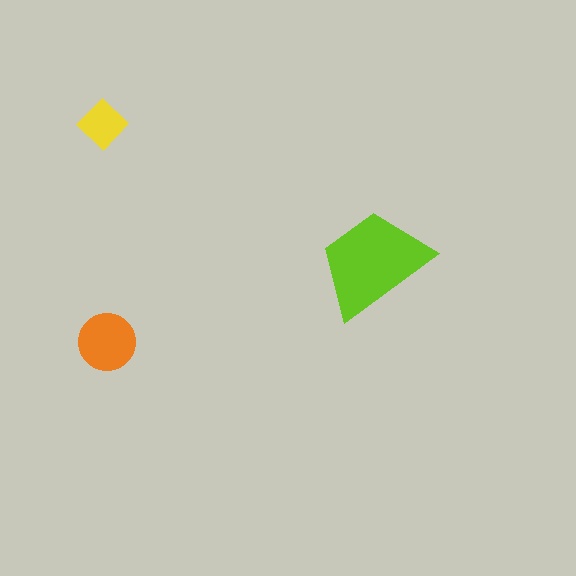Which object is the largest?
The lime trapezoid.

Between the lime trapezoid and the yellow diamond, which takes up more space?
The lime trapezoid.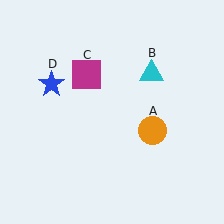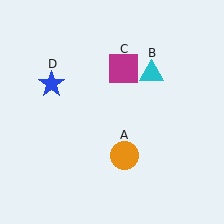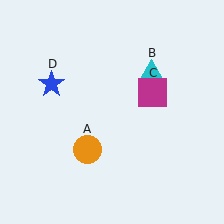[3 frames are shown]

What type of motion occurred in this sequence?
The orange circle (object A), magenta square (object C) rotated clockwise around the center of the scene.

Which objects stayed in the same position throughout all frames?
Cyan triangle (object B) and blue star (object D) remained stationary.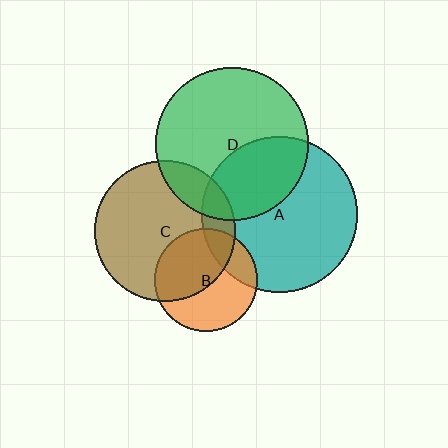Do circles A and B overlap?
Yes.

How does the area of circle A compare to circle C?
Approximately 1.2 times.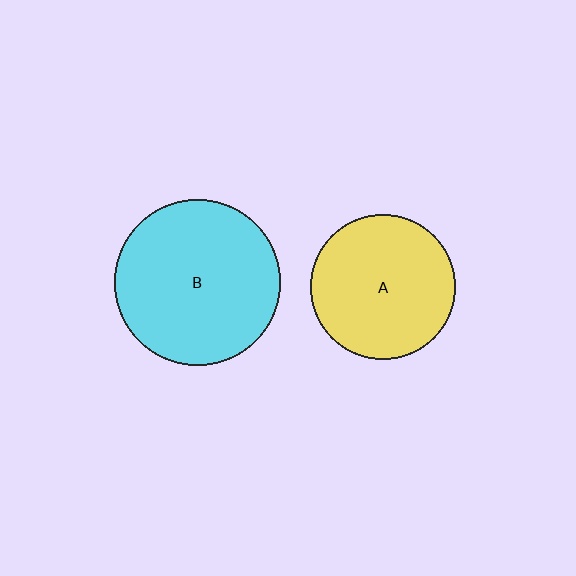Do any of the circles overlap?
No, none of the circles overlap.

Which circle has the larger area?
Circle B (cyan).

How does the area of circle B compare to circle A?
Approximately 1.3 times.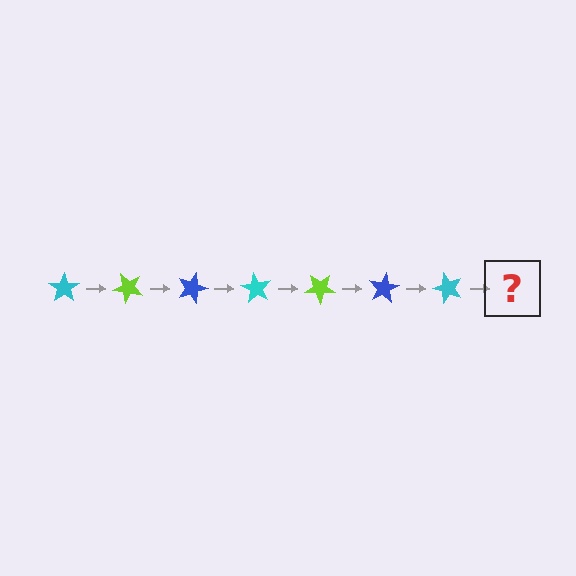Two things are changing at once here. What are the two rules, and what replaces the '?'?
The two rules are that it rotates 45 degrees each step and the color cycles through cyan, lime, and blue. The '?' should be a lime star, rotated 315 degrees from the start.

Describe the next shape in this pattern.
It should be a lime star, rotated 315 degrees from the start.